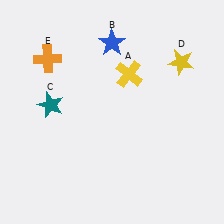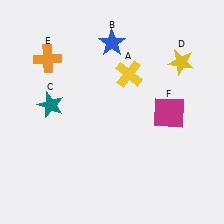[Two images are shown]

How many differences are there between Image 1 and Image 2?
There is 1 difference between the two images.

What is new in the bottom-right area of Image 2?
A magenta square (F) was added in the bottom-right area of Image 2.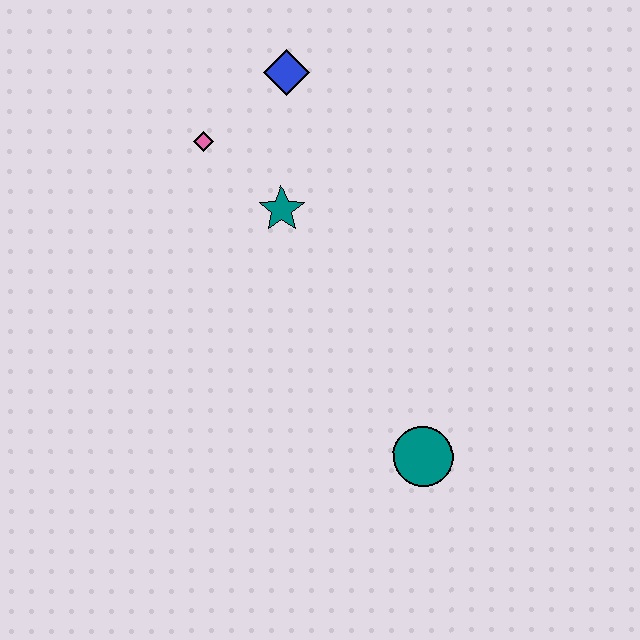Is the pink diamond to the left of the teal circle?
Yes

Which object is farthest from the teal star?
The teal circle is farthest from the teal star.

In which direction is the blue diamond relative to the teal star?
The blue diamond is above the teal star.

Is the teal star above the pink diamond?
No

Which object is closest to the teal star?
The pink diamond is closest to the teal star.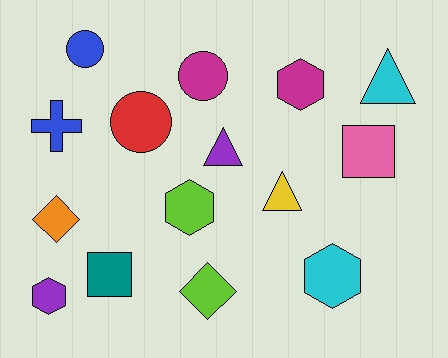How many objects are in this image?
There are 15 objects.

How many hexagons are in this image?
There are 4 hexagons.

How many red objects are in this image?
There is 1 red object.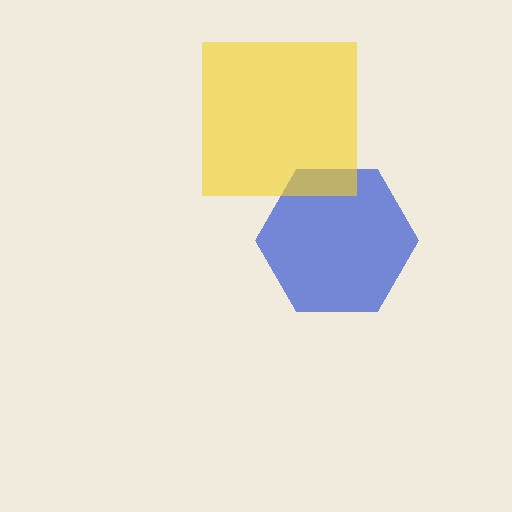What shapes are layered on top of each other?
The layered shapes are: a blue hexagon, a yellow square.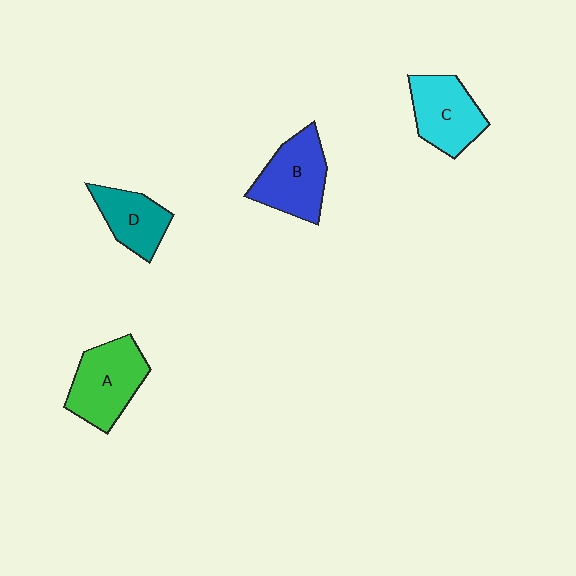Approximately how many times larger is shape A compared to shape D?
Approximately 1.4 times.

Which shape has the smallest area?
Shape D (teal).